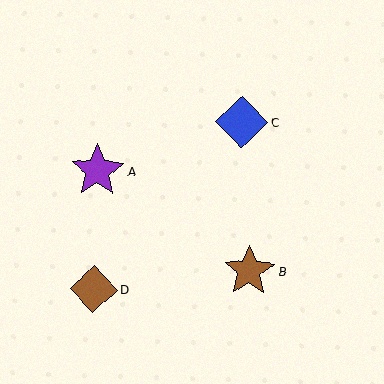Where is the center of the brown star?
The center of the brown star is at (249, 271).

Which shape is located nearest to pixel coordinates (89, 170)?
The purple star (labeled A) at (98, 171) is nearest to that location.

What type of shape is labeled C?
Shape C is a blue diamond.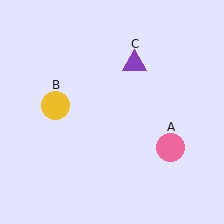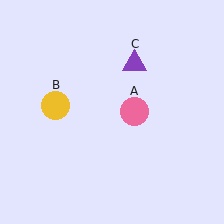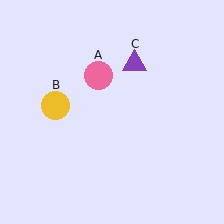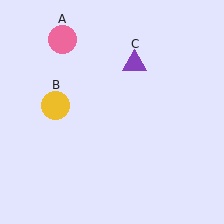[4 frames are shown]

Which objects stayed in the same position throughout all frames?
Yellow circle (object B) and purple triangle (object C) remained stationary.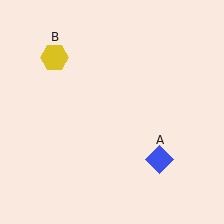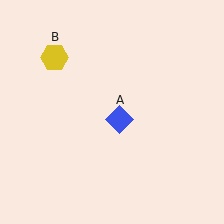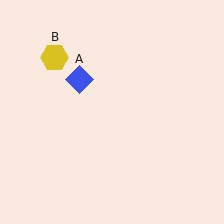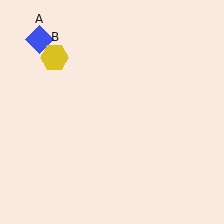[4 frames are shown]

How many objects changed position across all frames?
1 object changed position: blue diamond (object A).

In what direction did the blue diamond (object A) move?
The blue diamond (object A) moved up and to the left.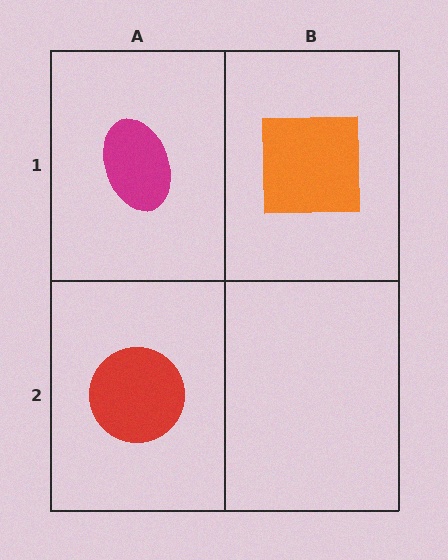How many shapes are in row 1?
2 shapes.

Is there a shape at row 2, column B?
No, that cell is empty.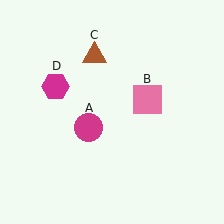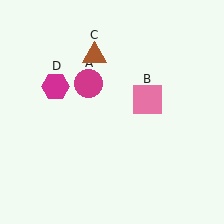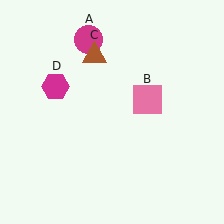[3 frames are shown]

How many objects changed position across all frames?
1 object changed position: magenta circle (object A).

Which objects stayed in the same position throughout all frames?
Pink square (object B) and brown triangle (object C) and magenta hexagon (object D) remained stationary.